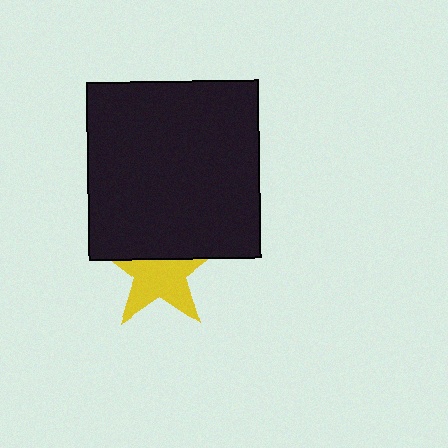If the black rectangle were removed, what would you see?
You would see the complete yellow star.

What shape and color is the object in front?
The object in front is a black rectangle.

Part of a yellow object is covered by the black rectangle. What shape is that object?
It is a star.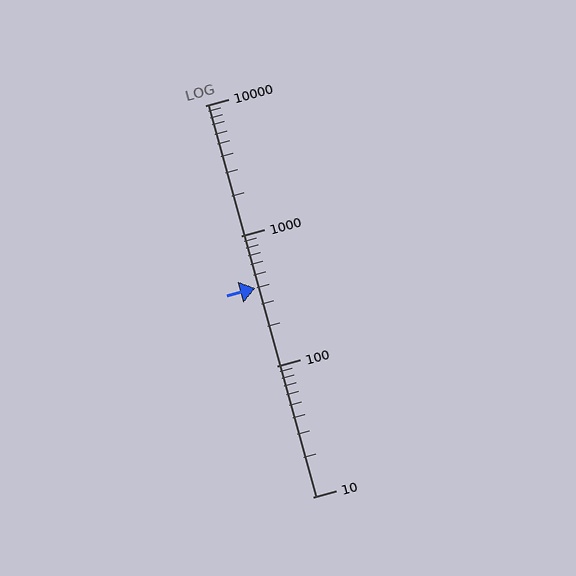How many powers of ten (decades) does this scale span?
The scale spans 3 decades, from 10 to 10000.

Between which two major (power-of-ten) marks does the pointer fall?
The pointer is between 100 and 1000.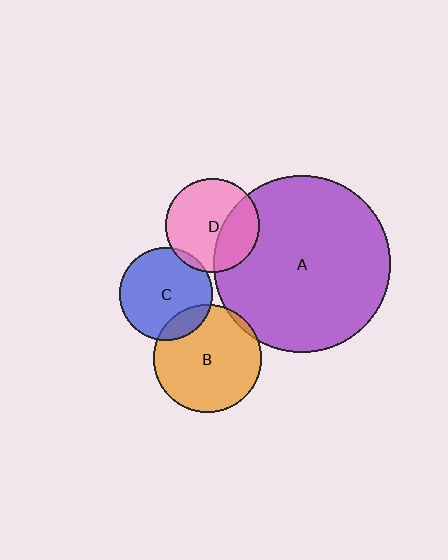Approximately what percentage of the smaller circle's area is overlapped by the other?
Approximately 5%.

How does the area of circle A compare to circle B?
Approximately 2.7 times.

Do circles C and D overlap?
Yes.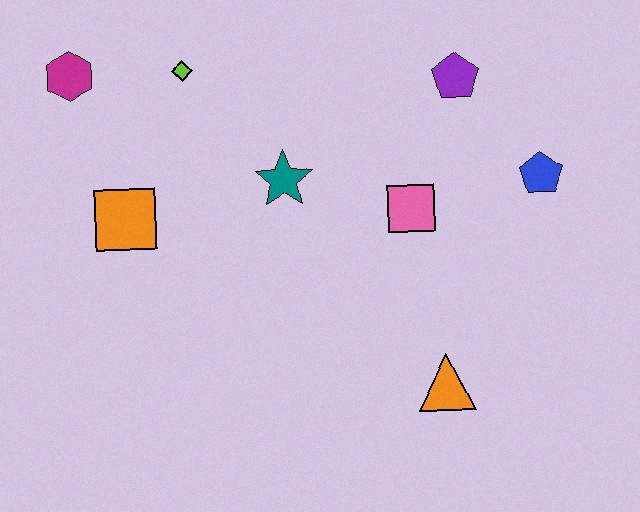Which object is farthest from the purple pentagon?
The magenta hexagon is farthest from the purple pentagon.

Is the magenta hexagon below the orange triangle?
No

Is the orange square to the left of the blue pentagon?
Yes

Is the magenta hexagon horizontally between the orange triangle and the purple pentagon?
No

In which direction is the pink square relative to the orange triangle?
The pink square is above the orange triangle.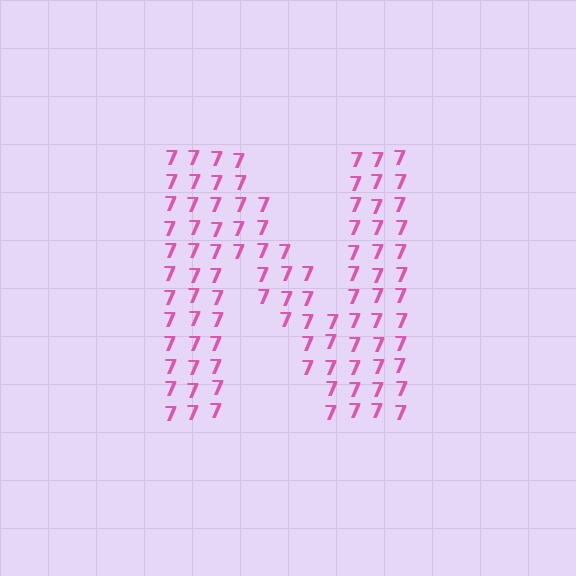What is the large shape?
The large shape is the letter N.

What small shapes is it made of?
It is made of small digit 7's.